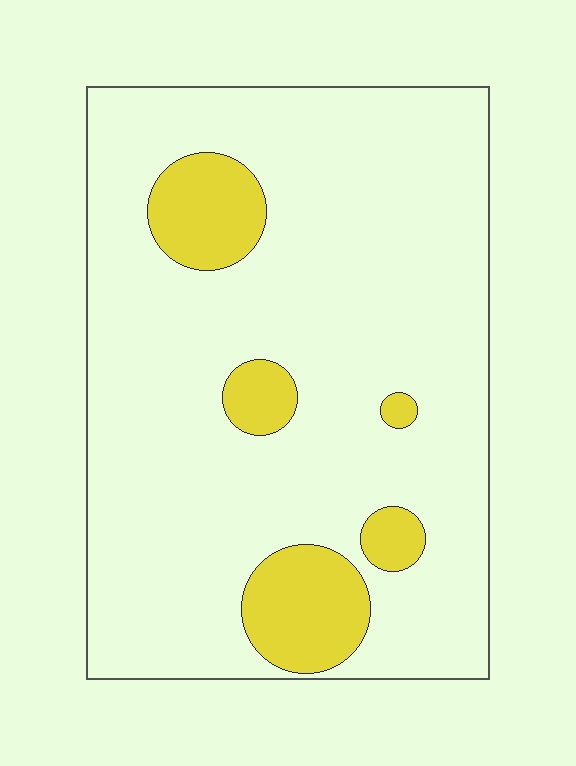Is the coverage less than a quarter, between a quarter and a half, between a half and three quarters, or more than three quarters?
Less than a quarter.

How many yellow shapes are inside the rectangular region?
5.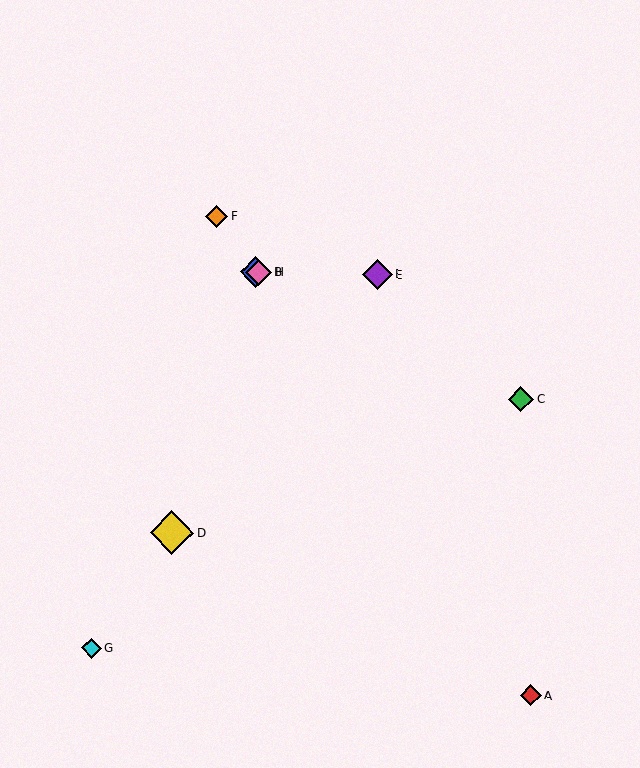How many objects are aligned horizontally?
3 objects (B, E, H) are aligned horizontally.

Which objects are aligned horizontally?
Objects B, E, H are aligned horizontally.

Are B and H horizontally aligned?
Yes, both are at y≈272.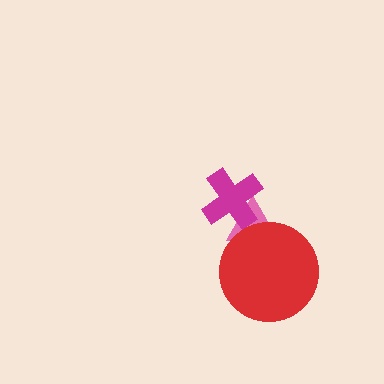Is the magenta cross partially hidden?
No, no other shape covers it.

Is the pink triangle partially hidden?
Yes, it is partially covered by another shape.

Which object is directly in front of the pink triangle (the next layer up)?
The red circle is directly in front of the pink triangle.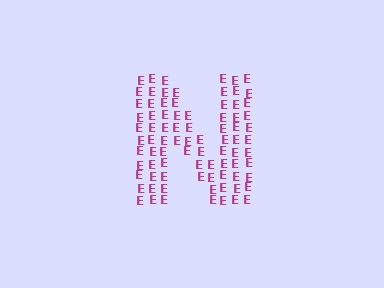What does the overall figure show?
The overall figure shows the letter N.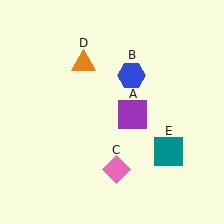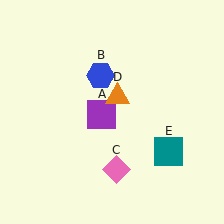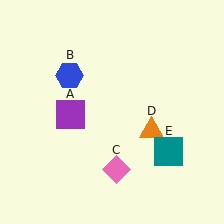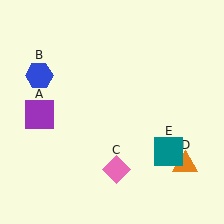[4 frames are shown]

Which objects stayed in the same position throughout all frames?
Pink diamond (object C) and teal square (object E) remained stationary.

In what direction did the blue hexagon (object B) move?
The blue hexagon (object B) moved left.